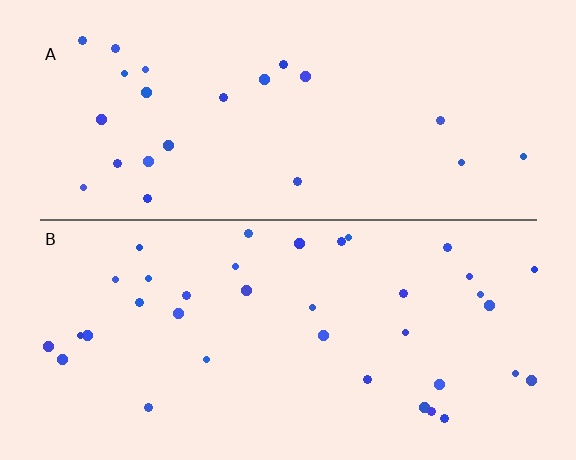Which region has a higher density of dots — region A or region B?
B (the bottom).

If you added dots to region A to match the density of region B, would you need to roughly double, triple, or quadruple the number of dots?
Approximately double.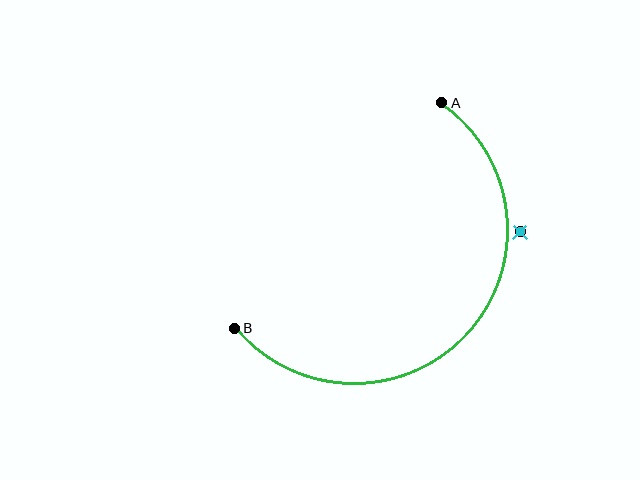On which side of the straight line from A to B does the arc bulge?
The arc bulges below and to the right of the straight line connecting A and B.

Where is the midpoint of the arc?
The arc midpoint is the point on the curve farthest from the straight line joining A and B. It sits below and to the right of that line.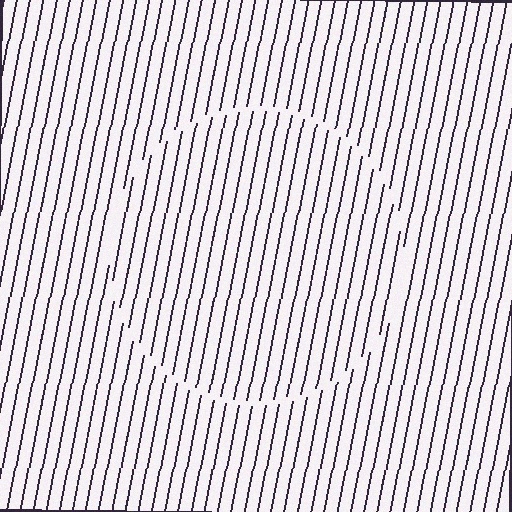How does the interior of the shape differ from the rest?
The interior of the shape contains the same grating, shifted by half a period — the contour is defined by the phase discontinuity where line-ends from the inner and outer gratings abut.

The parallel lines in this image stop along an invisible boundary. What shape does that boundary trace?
An illusory circle. The interior of the shape contains the same grating, shifted by half a period — the contour is defined by the phase discontinuity where line-ends from the inner and outer gratings abut.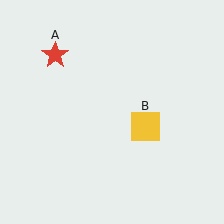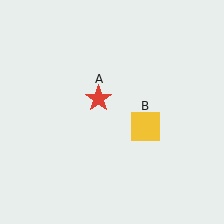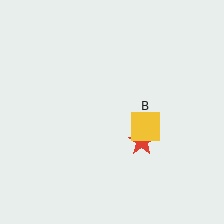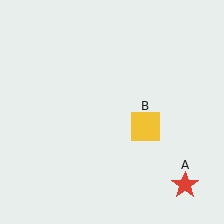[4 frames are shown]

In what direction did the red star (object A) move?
The red star (object A) moved down and to the right.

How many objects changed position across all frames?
1 object changed position: red star (object A).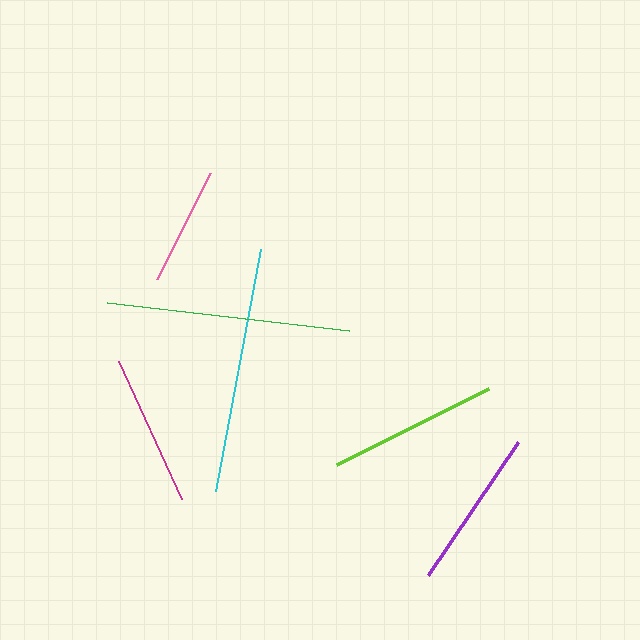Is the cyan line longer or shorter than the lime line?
The cyan line is longer than the lime line.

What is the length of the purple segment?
The purple segment is approximately 161 pixels long.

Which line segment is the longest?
The cyan line is the longest at approximately 246 pixels.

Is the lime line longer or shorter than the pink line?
The lime line is longer than the pink line.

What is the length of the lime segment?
The lime segment is approximately 170 pixels long.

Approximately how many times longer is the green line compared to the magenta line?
The green line is approximately 1.6 times the length of the magenta line.